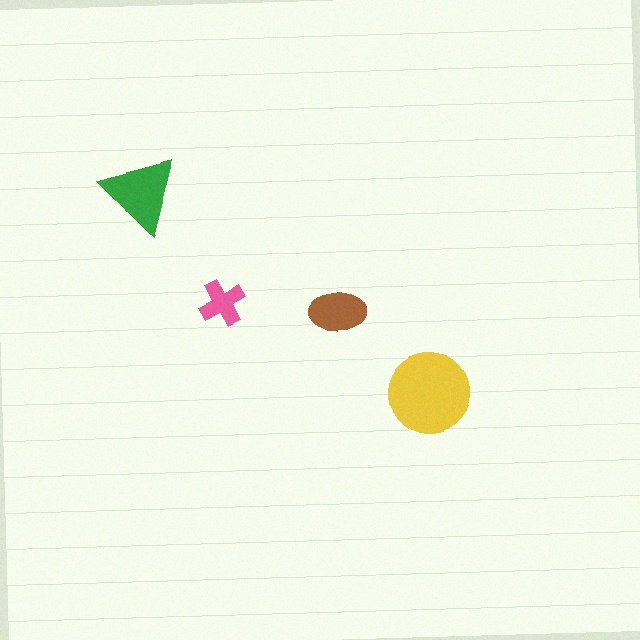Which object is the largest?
The yellow circle.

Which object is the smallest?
The pink cross.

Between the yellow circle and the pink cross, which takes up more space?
The yellow circle.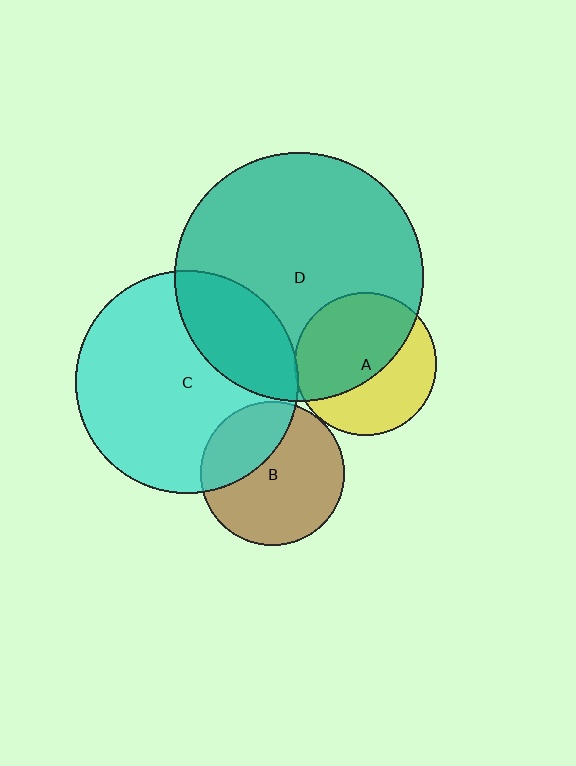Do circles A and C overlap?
Yes.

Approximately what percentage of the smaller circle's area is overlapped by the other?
Approximately 5%.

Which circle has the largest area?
Circle D (teal).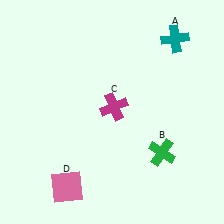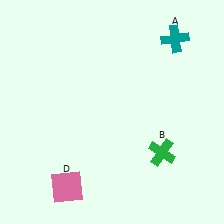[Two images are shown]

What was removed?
The magenta cross (C) was removed in Image 2.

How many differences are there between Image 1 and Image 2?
There is 1 difference between the two images.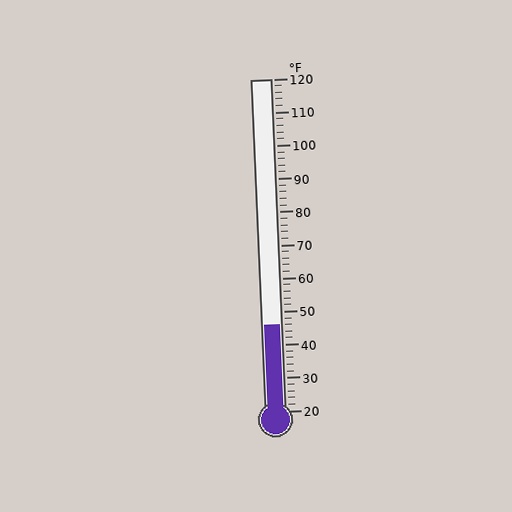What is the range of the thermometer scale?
The thermometer scale ranges from 20°F to 120°F.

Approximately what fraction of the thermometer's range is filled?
The thermometer is filled to approximately 25% of its range.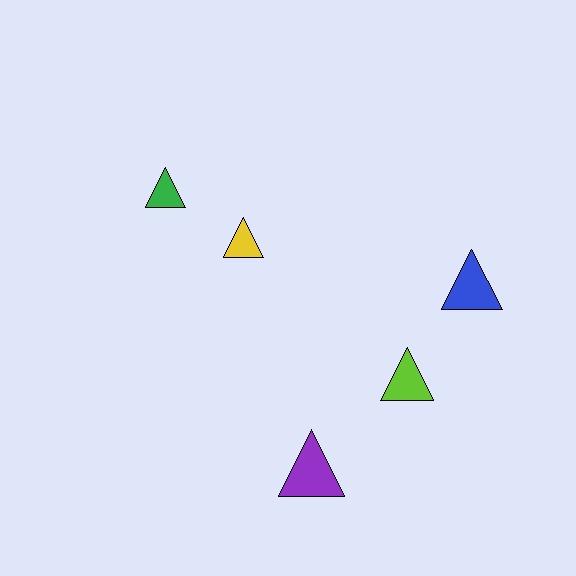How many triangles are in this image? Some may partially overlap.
There are 5 triangles.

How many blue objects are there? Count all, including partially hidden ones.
There is 1 blue object.